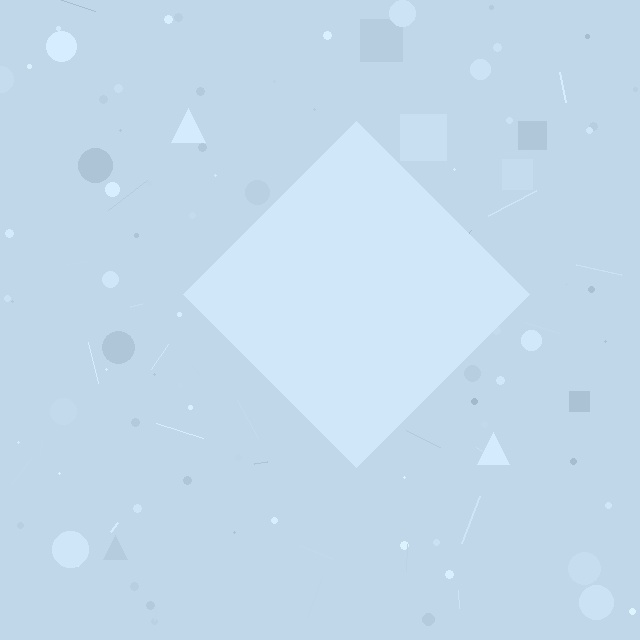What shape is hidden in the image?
A diamond is hidden in the image.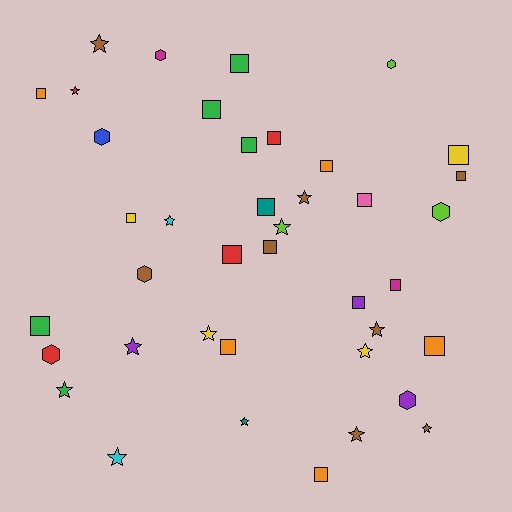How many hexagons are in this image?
There are 7 hexagons.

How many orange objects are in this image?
There are 5 orange objects.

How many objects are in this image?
There are 40 objects.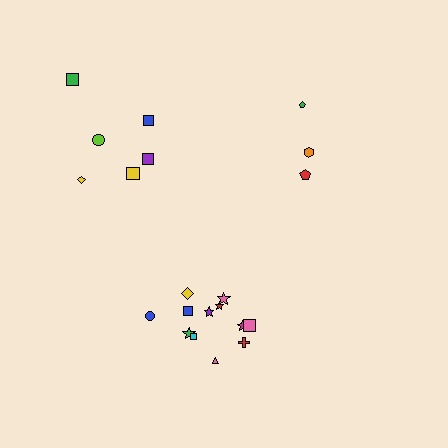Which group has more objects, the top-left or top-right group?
The top-left group.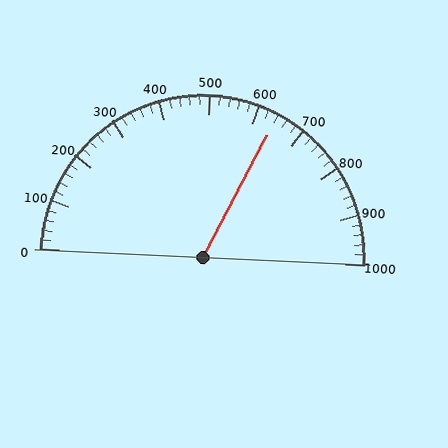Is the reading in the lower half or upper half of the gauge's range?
The reading is in the upper half of the range (0 to 1000).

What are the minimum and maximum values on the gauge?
The gauge ranges from 0 to 1000.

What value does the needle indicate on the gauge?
The needle indicates approximately 640.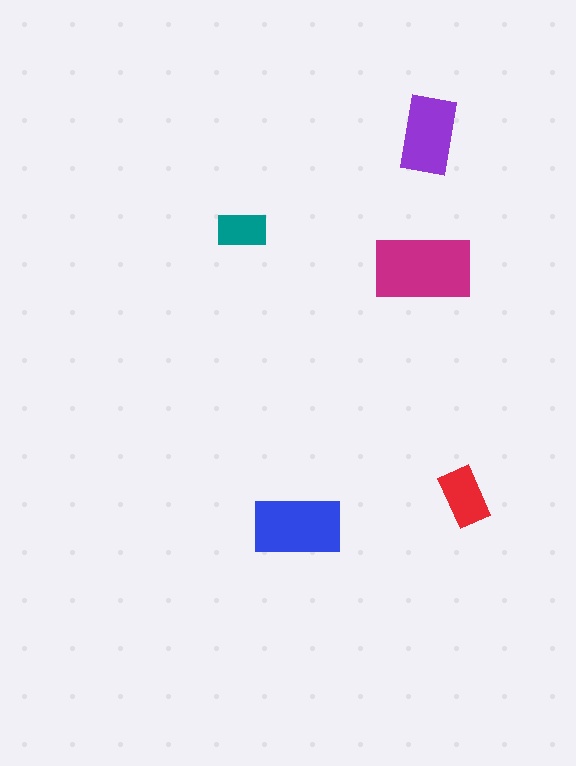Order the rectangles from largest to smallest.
the magenta one, the blue one, the purple one, the red one, the teal one.